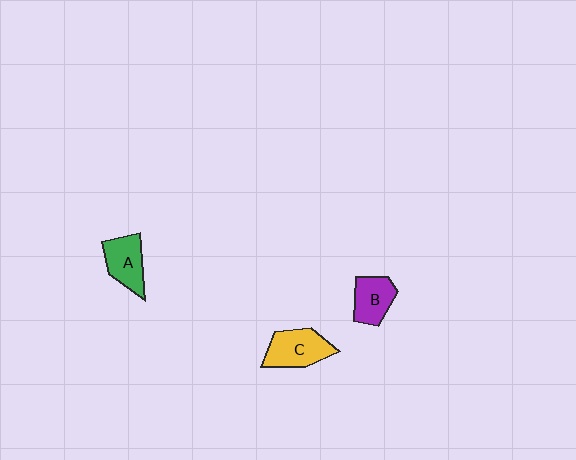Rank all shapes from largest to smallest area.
From largest to smallest: C (yellow), A (green), B (purple).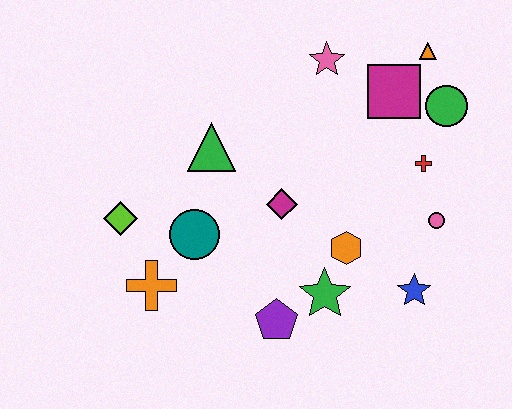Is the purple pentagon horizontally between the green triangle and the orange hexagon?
Yes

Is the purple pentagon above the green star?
No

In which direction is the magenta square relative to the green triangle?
The magenta square is to the right of the green triangle.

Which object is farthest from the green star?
The orange triangle is farthest from the green star.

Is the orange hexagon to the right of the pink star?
Yes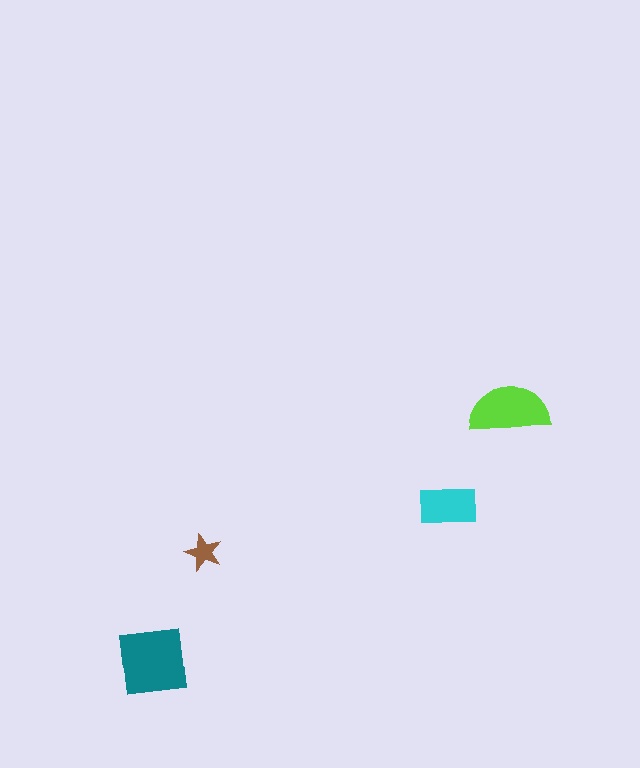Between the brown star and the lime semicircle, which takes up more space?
The lime semicircle.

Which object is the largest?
The teal square.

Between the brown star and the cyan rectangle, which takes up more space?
The cyan rectangle.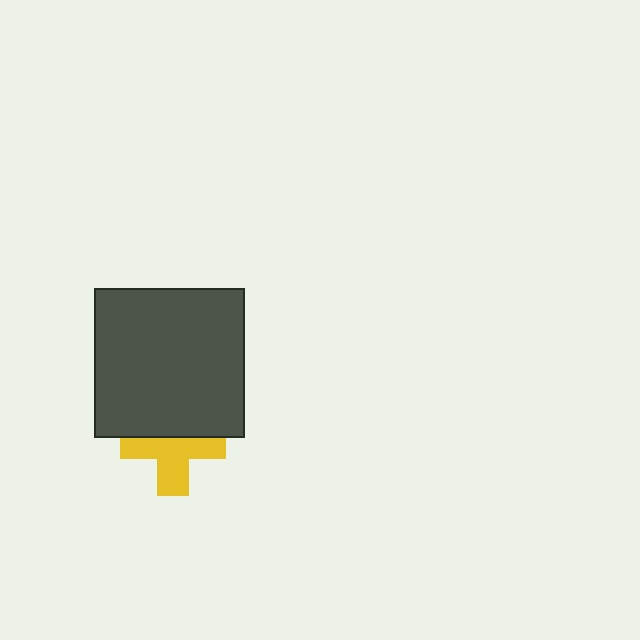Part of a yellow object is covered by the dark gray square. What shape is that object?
It is a cross.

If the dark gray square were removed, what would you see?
You would see the complete yellow cross.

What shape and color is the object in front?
The object in front is a dark gray square.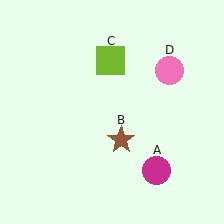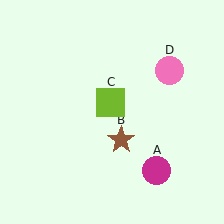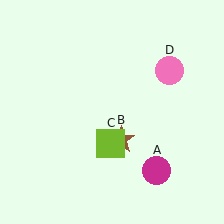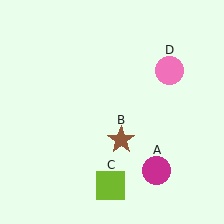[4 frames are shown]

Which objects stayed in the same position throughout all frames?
Magenta circle (object A) and brown star (object B) and pink circle (object D) remained stationary.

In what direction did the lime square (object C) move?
The lime square (object C) moved down.